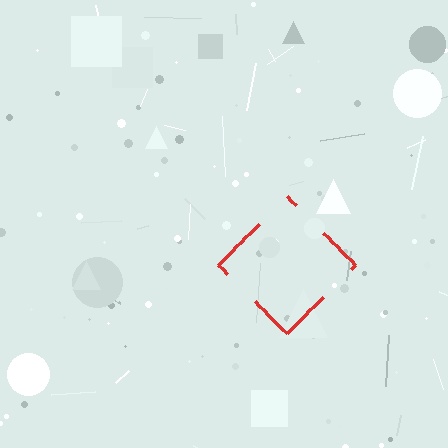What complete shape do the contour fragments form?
The contour fragments form a diamond.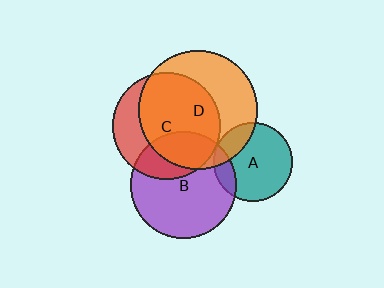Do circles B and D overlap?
Yes.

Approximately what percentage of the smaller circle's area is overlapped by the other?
Approximately 25%.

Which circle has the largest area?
Circle D (orange).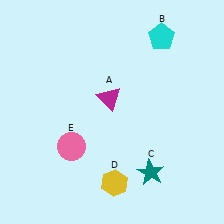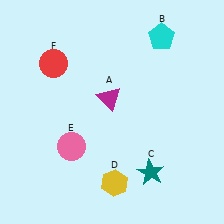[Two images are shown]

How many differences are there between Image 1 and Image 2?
There is 1 difference between the two images.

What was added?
A red circle (F) was added in Image 2.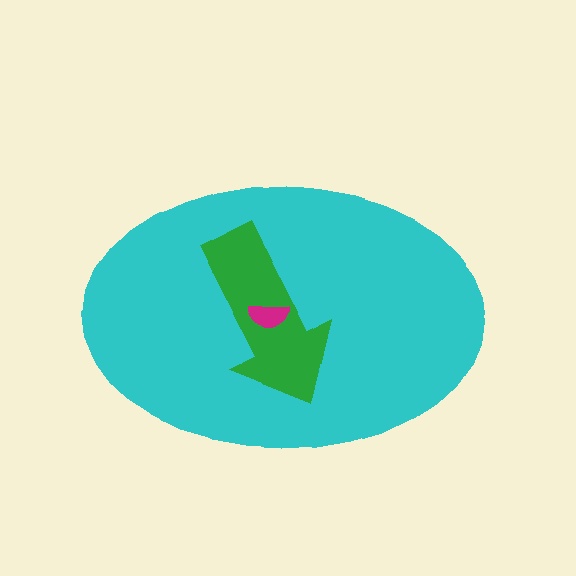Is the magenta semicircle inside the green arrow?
Yes.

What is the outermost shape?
The cyan ellipse.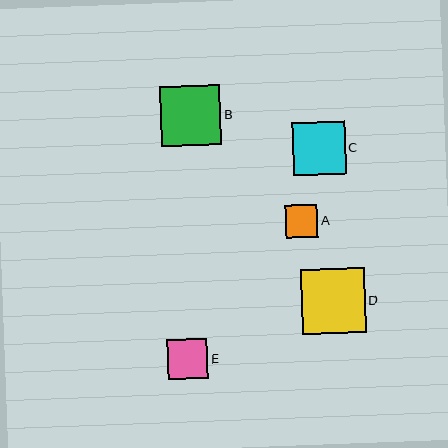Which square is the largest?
Square D is the largest with a size of approximately 64 pixels.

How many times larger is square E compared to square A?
Square E is approximately 1.2 times the size of square A.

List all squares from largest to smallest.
From largest to smallest: D, B, C, E, A.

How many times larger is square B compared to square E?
Square B is approximately 1.5 times the size of square E.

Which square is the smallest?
Square A is the smallest with a size of approximately 33 pixels.